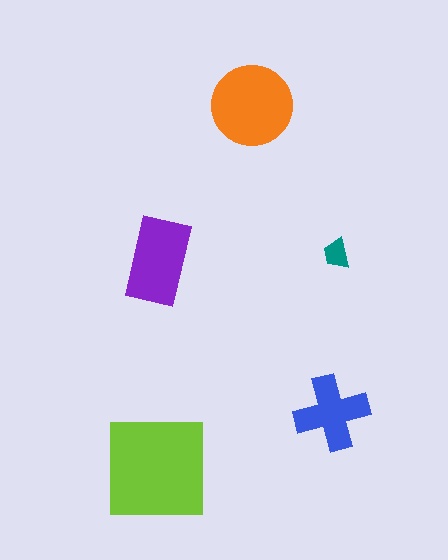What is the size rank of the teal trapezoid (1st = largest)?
5th.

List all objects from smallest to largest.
The teal trapezoid, the blue cross, the purple rectangle, the orange circle, the lime square.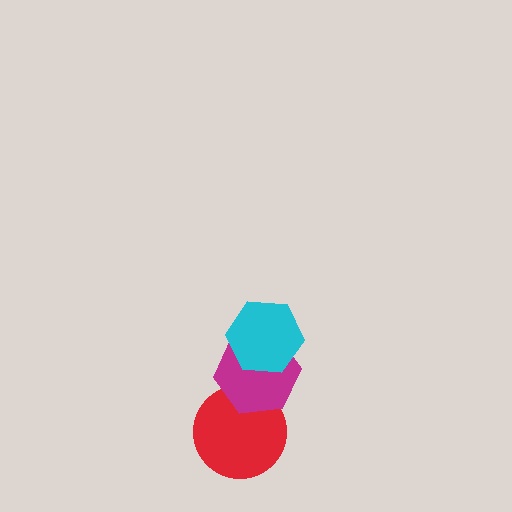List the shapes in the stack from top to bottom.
From top to bottom: the cyan hexagon, the magenta hexagon, the red circle.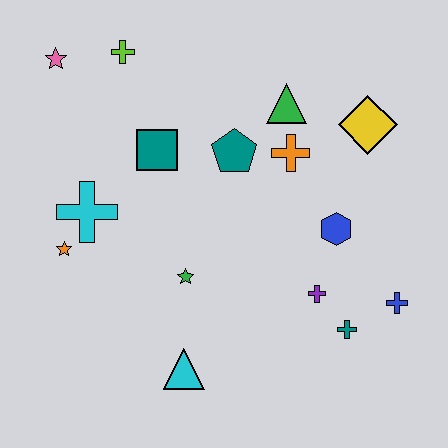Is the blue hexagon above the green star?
Yes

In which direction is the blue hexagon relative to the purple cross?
The blue hexagon is above the purple cross.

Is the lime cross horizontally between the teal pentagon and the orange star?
Yes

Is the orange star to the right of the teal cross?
No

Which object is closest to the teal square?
The teal pentagon is closest to the teal square.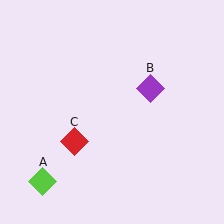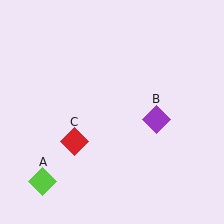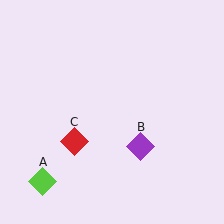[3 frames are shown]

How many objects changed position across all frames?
1 object changed position: purple diamond (object B).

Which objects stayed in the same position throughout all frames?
Lime diamond (object A) and red diamond (object C) remained stationary.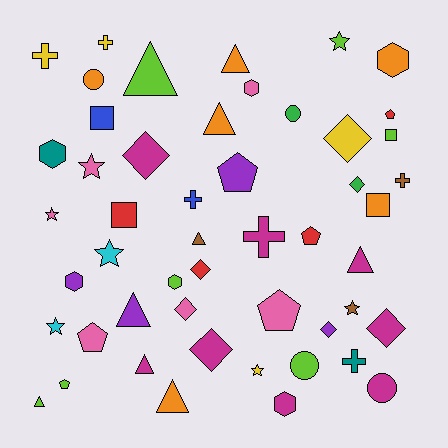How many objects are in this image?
There are 50 objects.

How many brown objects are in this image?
There are 3 brown objects.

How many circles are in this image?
There are 4 circles.